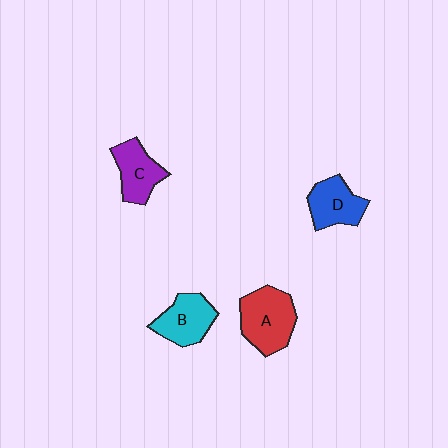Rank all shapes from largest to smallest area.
From largest to smallest: A (red), B (cyan), D (blue), C (purple).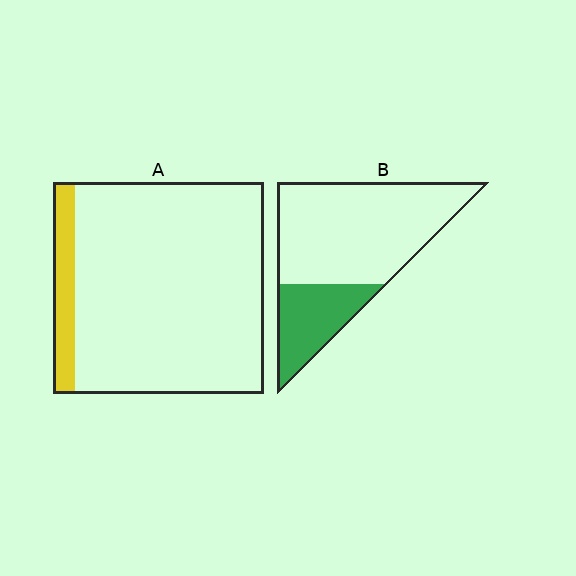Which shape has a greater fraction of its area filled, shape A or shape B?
Shape B.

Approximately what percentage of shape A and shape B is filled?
A is approximately 10% and B is approximately 25%.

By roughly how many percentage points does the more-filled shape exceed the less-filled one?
By roughly 15 percentage points (B over A).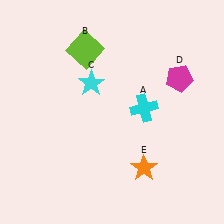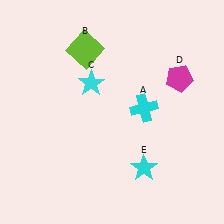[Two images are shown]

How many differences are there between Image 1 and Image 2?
There is 1 difference between the two images.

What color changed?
The star (E) changed from orange in Image 1 to cyan in Image 2.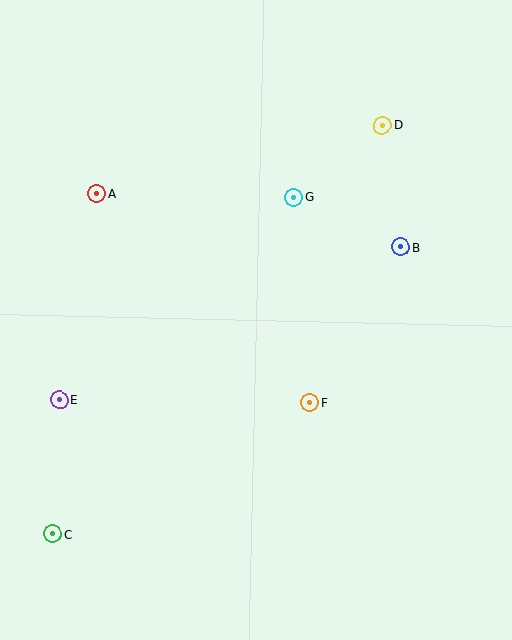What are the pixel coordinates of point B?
Point B is at (401, 247).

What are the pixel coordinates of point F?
Point F is at (310, 403).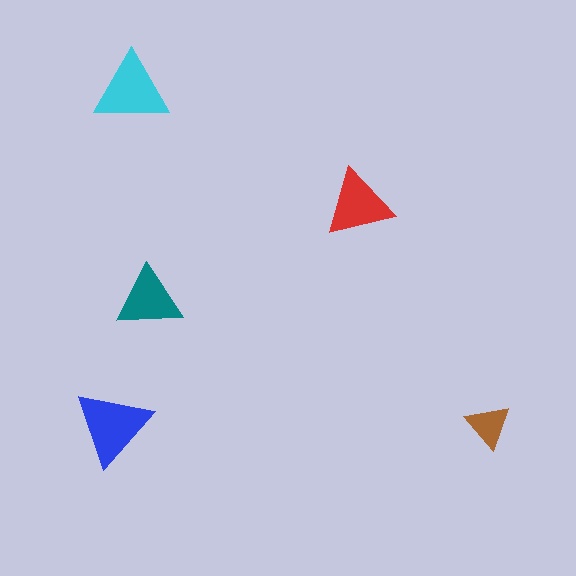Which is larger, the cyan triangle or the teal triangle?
The cyan one.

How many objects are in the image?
There are 5 objects in the image.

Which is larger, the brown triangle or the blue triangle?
The blue one.